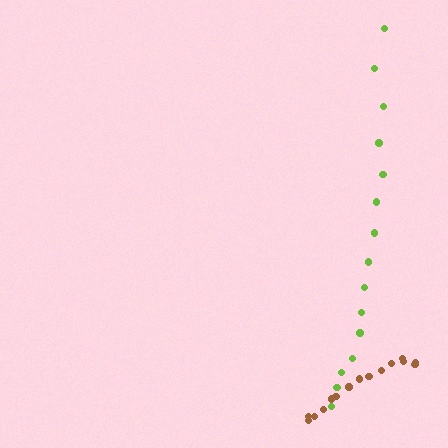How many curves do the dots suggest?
There are 2 distinct paths.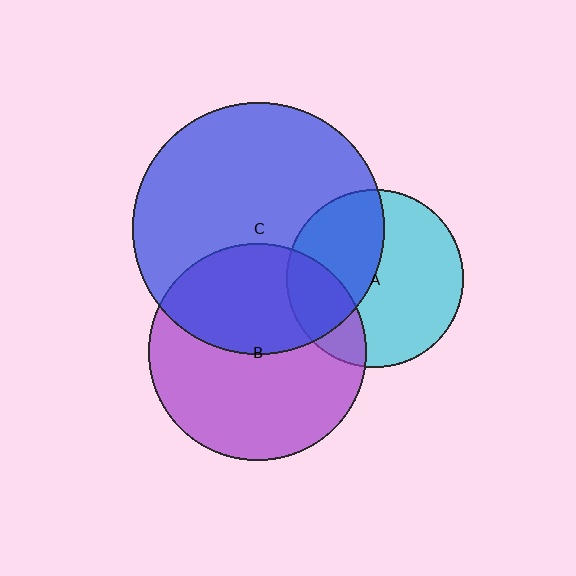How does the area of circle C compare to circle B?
Approximately 1.3 times.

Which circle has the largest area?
Circle C (blue).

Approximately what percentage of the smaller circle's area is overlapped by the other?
Approximately 25%.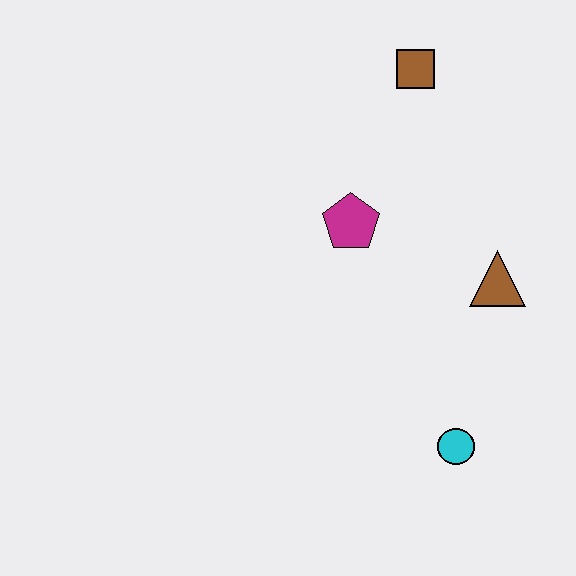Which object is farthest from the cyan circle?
The brown square is farthest from the cyan circle.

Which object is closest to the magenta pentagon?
The brown triangle is closest to the magenta pentagon.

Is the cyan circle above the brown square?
No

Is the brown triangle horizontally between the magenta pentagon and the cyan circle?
No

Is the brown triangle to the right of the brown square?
Yes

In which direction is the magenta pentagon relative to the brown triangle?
The magenta pentagon is to the left of the brown triangle.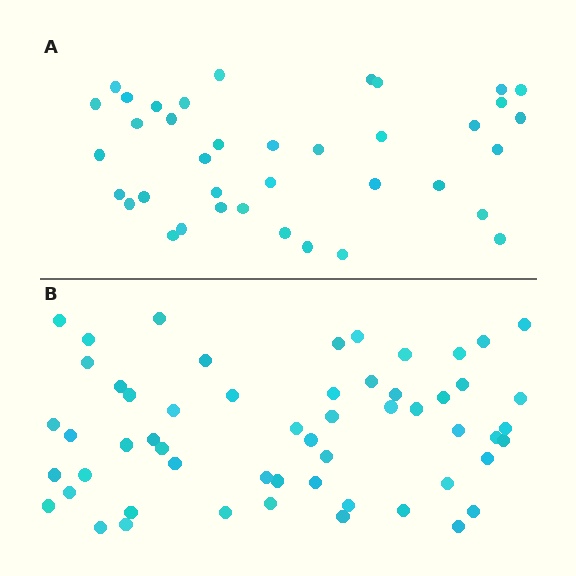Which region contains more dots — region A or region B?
Region B (the bottom region) has more dots.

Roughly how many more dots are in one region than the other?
Region B has approximately 20 more dots than region A.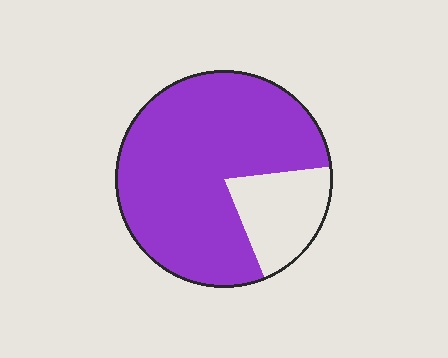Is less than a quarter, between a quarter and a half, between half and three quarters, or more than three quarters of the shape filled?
More than three quarters.